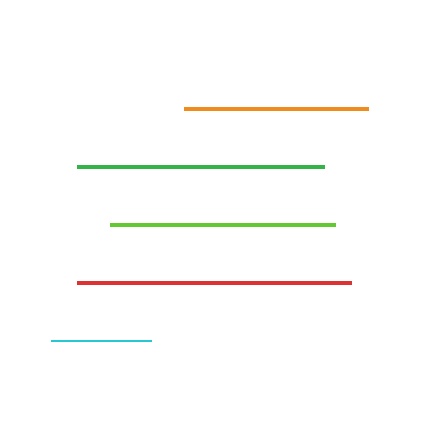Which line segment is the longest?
The red line is the longest at approximately 274 pixels.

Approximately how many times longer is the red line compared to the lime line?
The red line is approximately 1.2 times the length of the lime line.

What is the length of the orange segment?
The orange segment is approximately 184 pixels long.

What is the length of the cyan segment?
The cyan segment is approximately 100 pixels long.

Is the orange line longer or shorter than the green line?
The green line is longer than the orange line.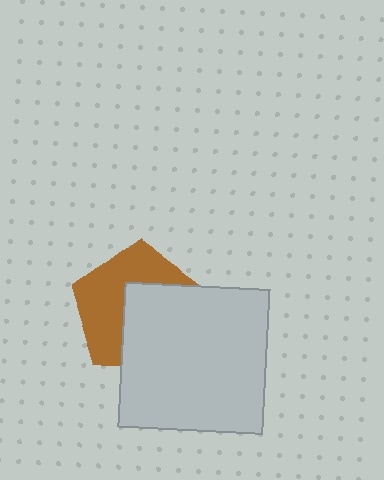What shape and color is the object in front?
The object in front is a light gray square.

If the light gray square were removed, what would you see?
You would see the complete brown pentagon.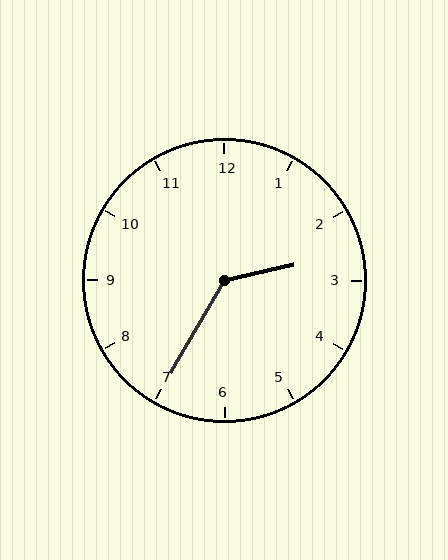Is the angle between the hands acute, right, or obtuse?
It is obtuse.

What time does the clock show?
2:35.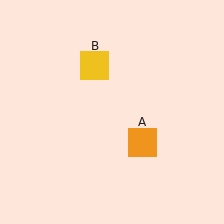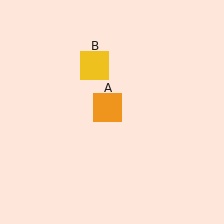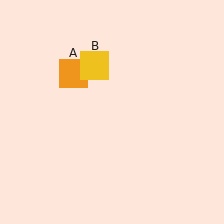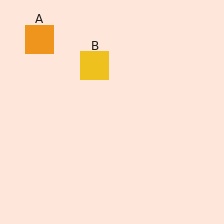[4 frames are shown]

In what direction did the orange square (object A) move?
The orange square (object A) moved up and to the left.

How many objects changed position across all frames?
1 object changed position: orange square (object A).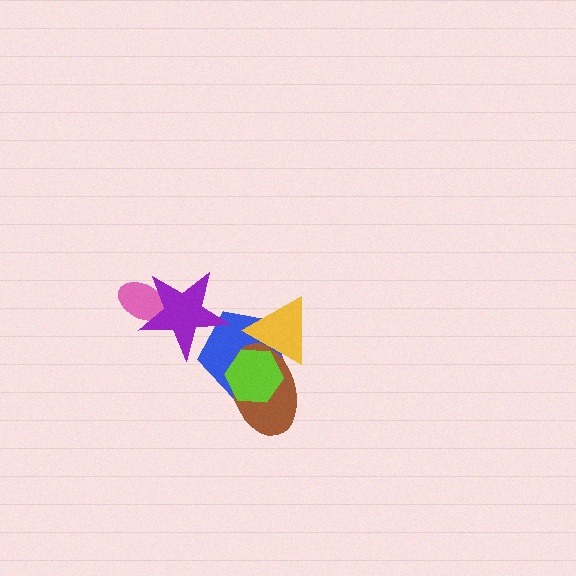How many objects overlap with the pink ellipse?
1 object overlaps with the pink ellipse.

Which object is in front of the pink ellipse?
The purple star is in front of the pink ellipse.